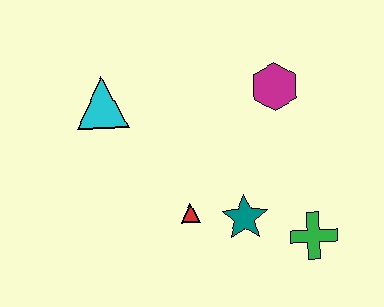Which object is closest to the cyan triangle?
The red triangle is closest to the cyan triangle.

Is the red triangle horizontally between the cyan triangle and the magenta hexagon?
Yes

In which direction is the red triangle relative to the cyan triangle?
The red triangle is below the cyan triangle.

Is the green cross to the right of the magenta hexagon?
Yes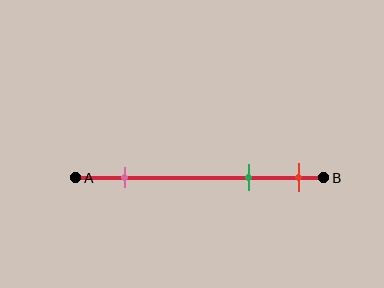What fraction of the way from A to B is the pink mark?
The pink mark is approximately 20% (0.2) of the way from A to B.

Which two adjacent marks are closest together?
The green and red marks are the closest adjacent pair.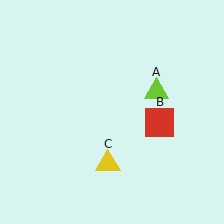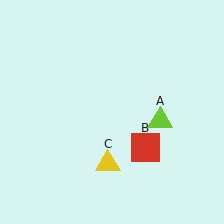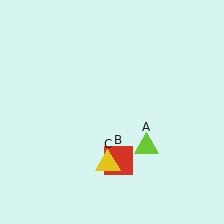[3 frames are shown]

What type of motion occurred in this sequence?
The lime triangle (object A), red square (object B) rotated clockwise around the center of the scene.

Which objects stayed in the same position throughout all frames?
Yellow triangle (object C) remained stationary.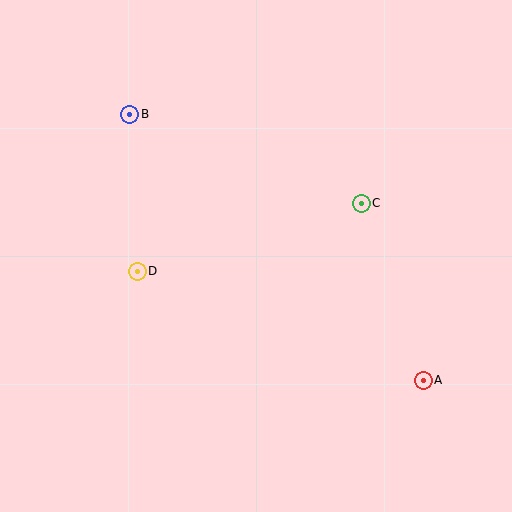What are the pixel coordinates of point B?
Point B is at (130, 114).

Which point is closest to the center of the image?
Point C at (361, 203) is closest to the center.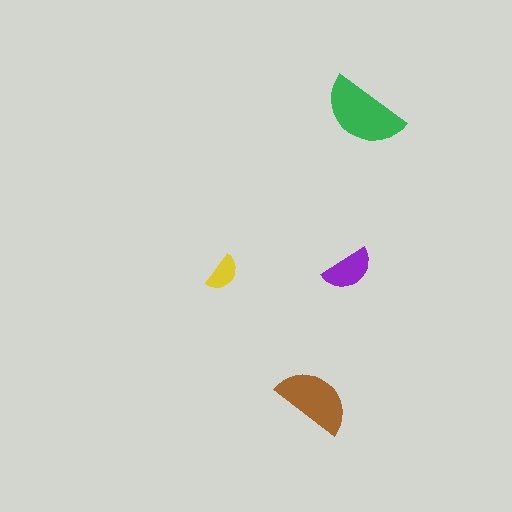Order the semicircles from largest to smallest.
the green one, the brown one, the purple one, the yellow one.